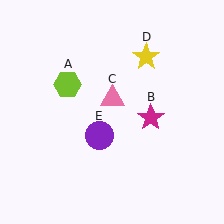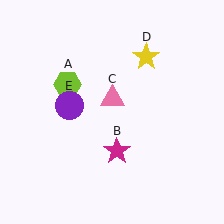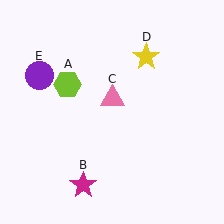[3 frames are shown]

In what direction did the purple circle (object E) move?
The purple circle (object E) moved up and to the left.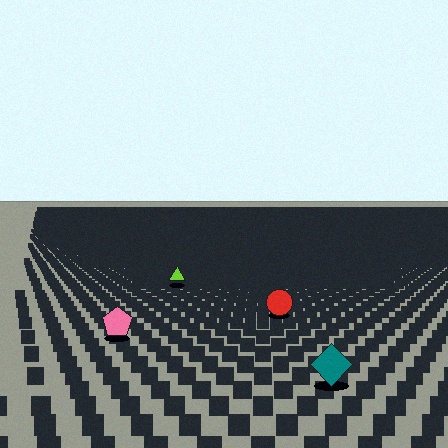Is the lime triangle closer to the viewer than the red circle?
No. The red circle is closer — you can tell from the texture gradient: the ground texture is coarser near it.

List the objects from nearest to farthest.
From nearest to farthest: the teal diamond, the pink pentagon, the red circle, the lime triangle.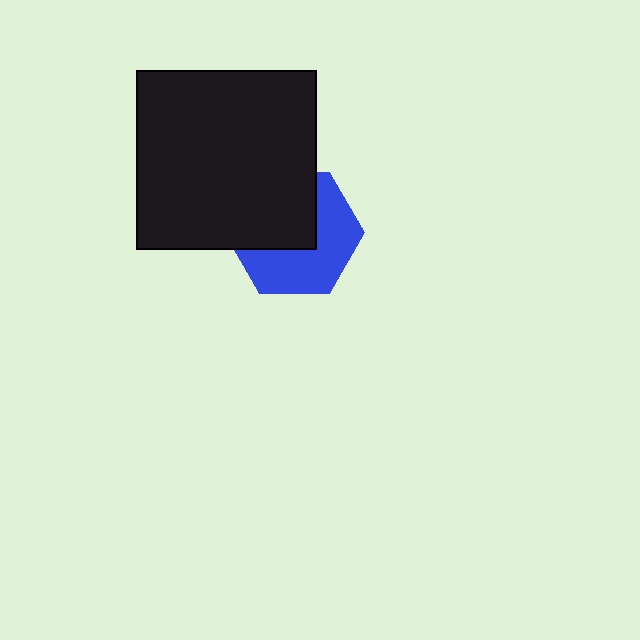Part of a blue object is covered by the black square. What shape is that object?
It is a hexagon.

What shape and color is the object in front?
The object in front is a black square.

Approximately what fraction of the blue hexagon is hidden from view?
Roughly 47% of the blue hexagon is hidden behind the black square.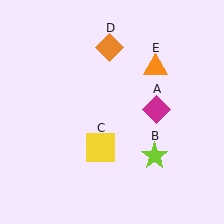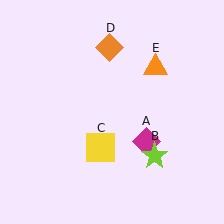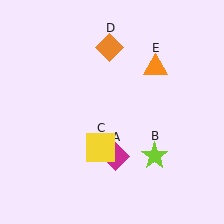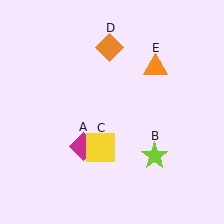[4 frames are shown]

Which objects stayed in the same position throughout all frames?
Lime star (object B) and yellow square (object C) and orange diamond (object D) and orange triangle (object E) remained stationary.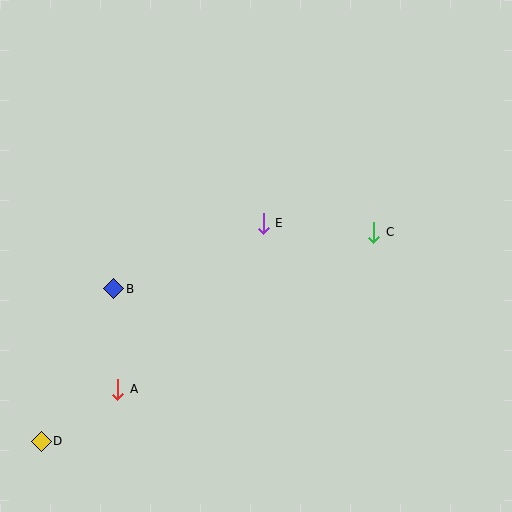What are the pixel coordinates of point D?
Point D is at (41, 441).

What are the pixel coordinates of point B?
Point B is at (114, 289).